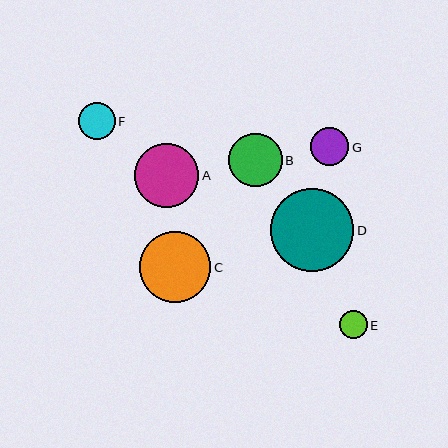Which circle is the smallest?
Circle E is the smallest with a size of approximately 28 pixels.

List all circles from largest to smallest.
From largest to smallest: D, C, A, B, G, F, E.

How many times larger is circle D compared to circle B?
Circle D is approximately 1.6 times the size of circle B.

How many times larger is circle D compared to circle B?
Circle D is approximately 1.6 times the size of circle B.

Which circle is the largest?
Circle D is the largest with a size of approximately 83 pixels.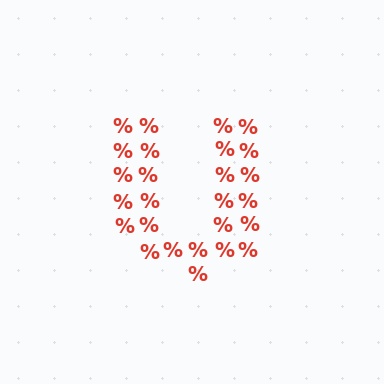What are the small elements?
The small elements are percent signs.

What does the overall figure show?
The overall figure shows the letter U.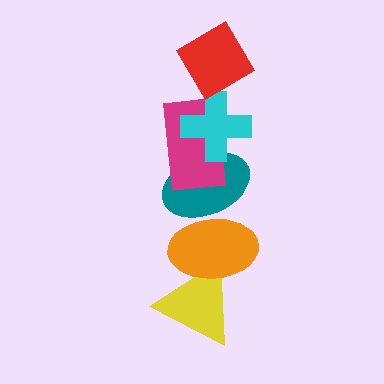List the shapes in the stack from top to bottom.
From top to bottom: the red diamond, the cyan cross, the magenta rectangle, the teal ellipse, the orange ellipse, the yellow triangle.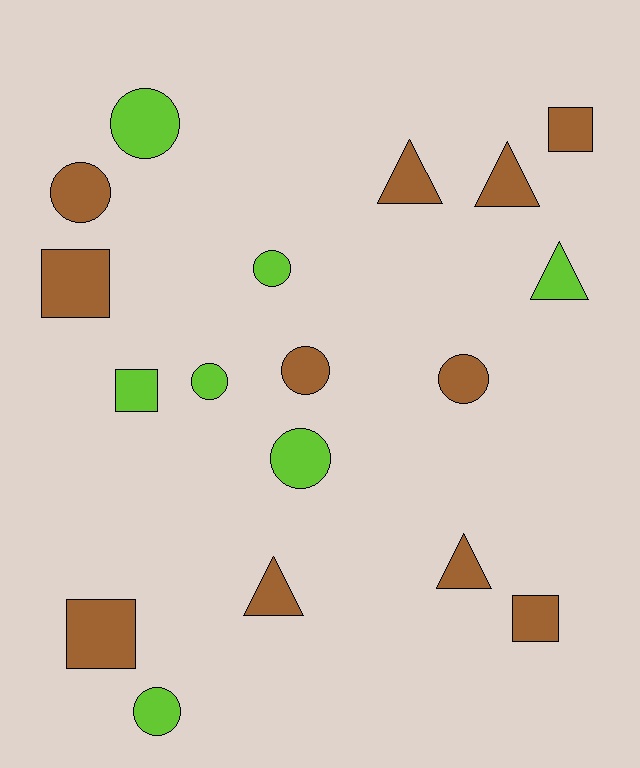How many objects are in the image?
There are 18 objects.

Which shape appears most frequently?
Circle, with 8 objects.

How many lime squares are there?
There is 1 lime square.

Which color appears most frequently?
Brown, with 11 objects.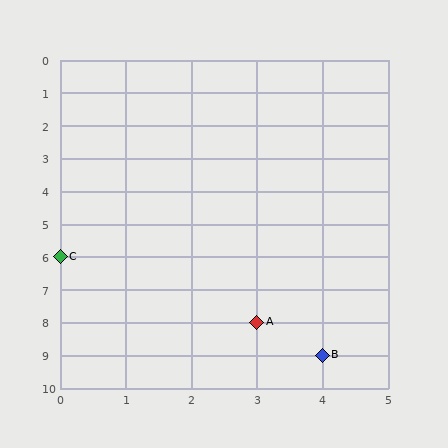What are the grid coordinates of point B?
Point B is at grid coordinates (4, 9).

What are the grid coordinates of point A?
Point A is at grid coordinates (3, 8).